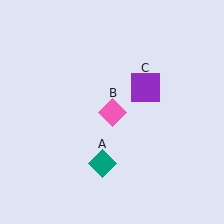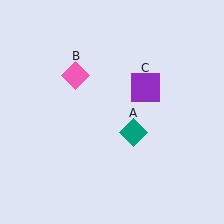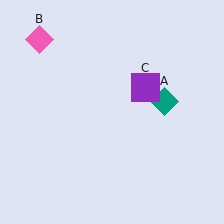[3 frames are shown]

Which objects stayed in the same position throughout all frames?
Purple square (object C) remained stationary.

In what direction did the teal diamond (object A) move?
The teal diamond (object A) moved up and to the right.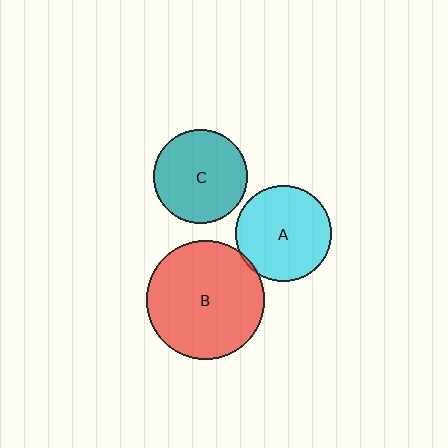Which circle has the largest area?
Circle B (red).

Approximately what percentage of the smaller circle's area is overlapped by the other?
Approximately 5%.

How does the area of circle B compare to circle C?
Approximately 1.6 times.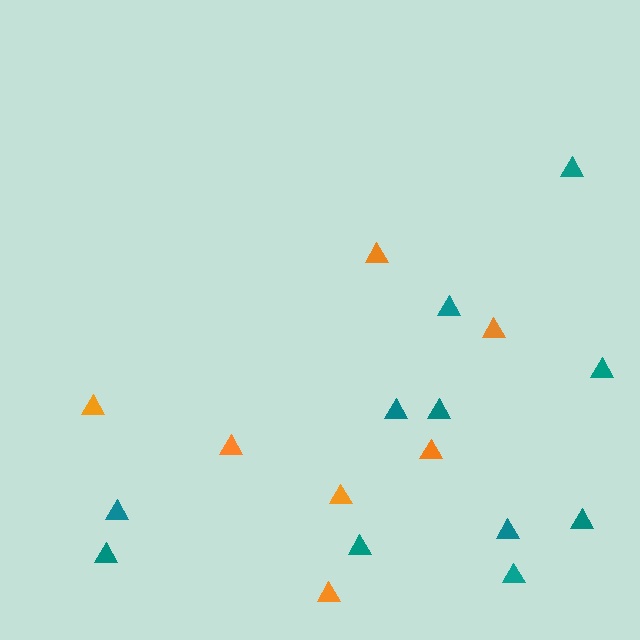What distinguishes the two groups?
There are 2 groups: one group of orange triangles (7) and one group of teal triangles (11).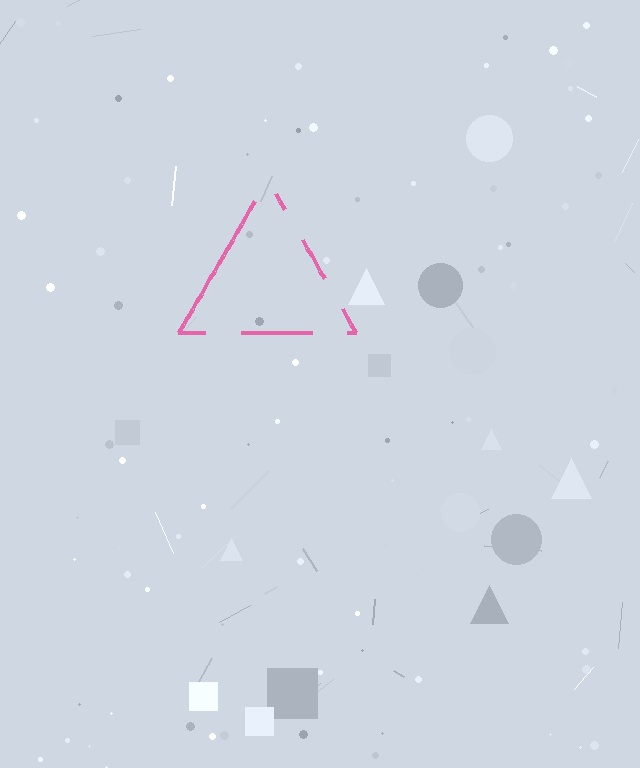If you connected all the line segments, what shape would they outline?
They would outline a triangle.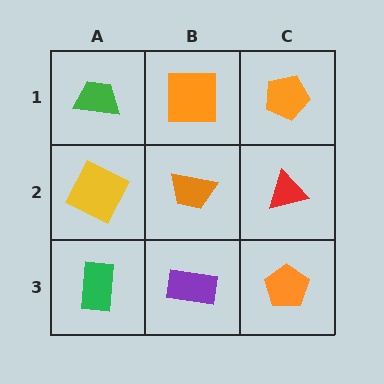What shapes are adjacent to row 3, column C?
A red triangle (row 2, column C), a purple rectangle (row 3, column B).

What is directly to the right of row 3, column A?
A purple rectangle.